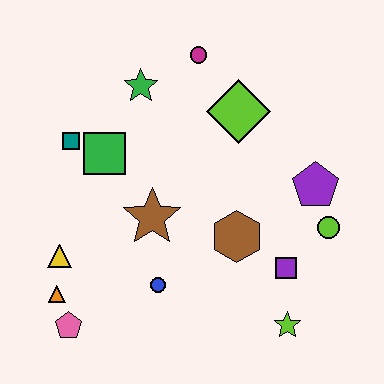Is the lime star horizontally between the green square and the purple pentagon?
Yes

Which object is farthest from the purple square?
The teal square is farthest from the purple square.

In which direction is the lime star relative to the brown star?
The lime star is to the right of the brown star.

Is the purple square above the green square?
No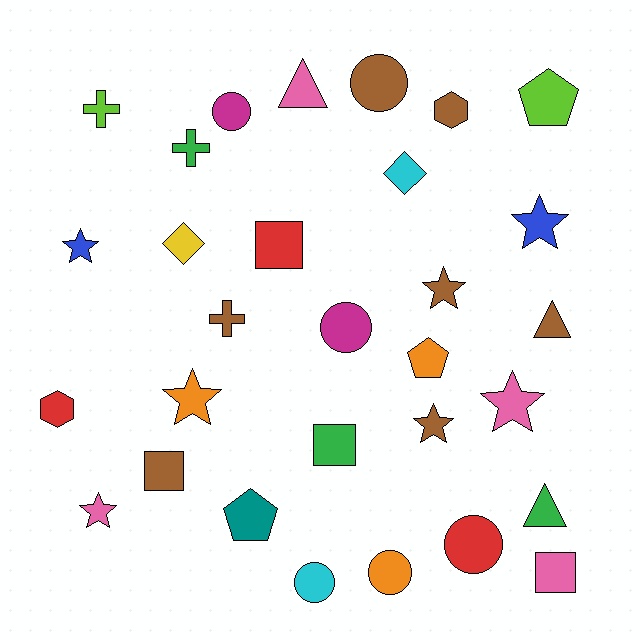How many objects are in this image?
There are 30 objects.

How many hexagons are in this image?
There are 2 hexagons.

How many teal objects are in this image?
There is 1 teal object.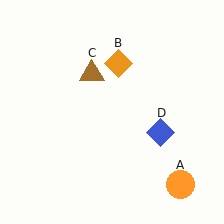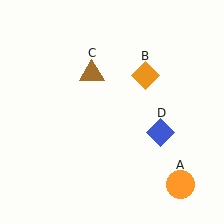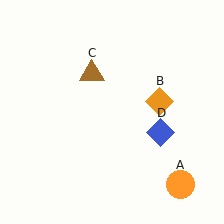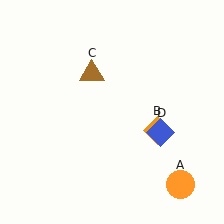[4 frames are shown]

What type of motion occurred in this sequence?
The orange diamond (object B) rotated clockwise around the center of the scene.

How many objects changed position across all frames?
1 object changed position: orange diamond (object B).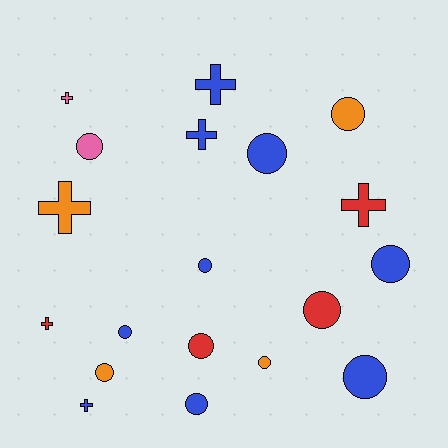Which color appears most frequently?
Blue, with 9 objects.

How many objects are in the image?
There are 19 objects.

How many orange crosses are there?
There is 1 orange cross.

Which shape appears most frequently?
Circle, with 12 objects.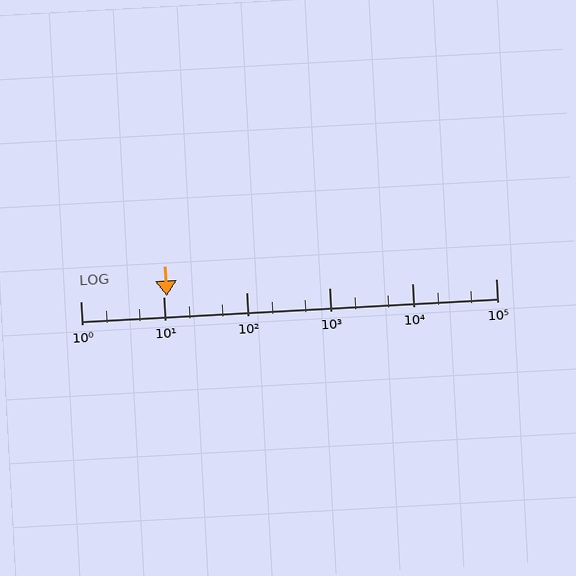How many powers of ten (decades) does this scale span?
The scale spans 5 decades, from 1 to 100000.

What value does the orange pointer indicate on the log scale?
The pointer indicates approximately 11.